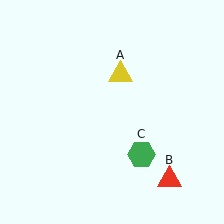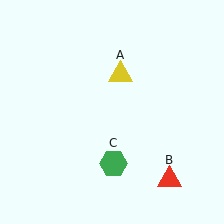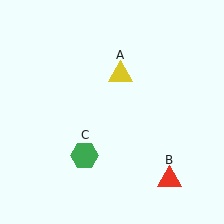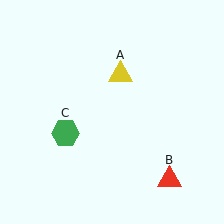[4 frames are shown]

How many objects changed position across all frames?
1 object changed position: green hexagon (object C).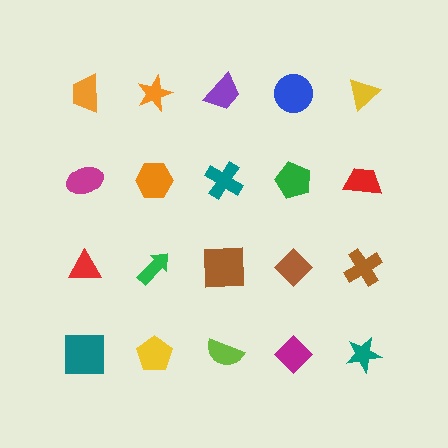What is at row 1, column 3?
A purple trapezoid.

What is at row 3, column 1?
A red triangle.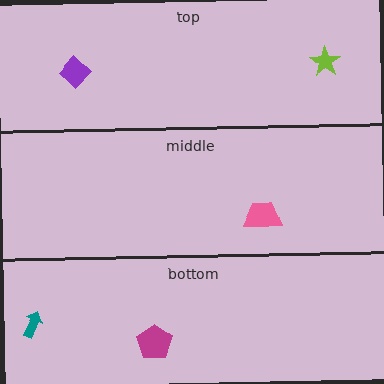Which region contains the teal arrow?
The bottom region.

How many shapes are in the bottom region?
2.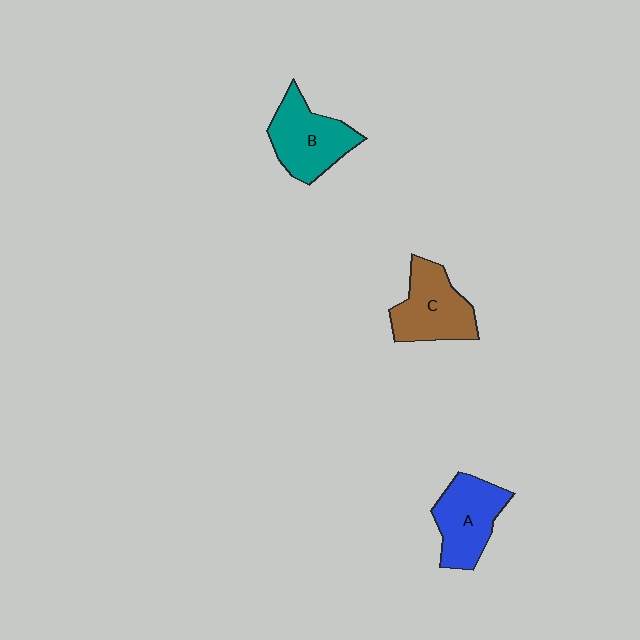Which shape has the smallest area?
Shape A (blue).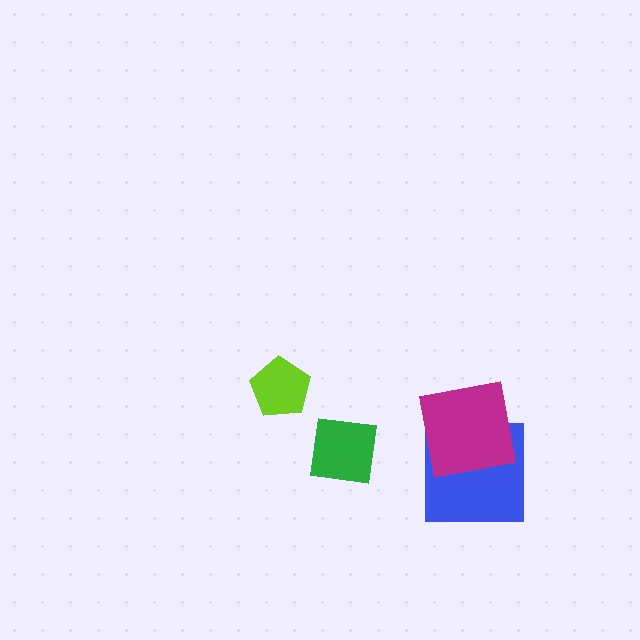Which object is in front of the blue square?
The magenta square is in front of the blue square.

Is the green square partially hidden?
No, no other shape covers it.